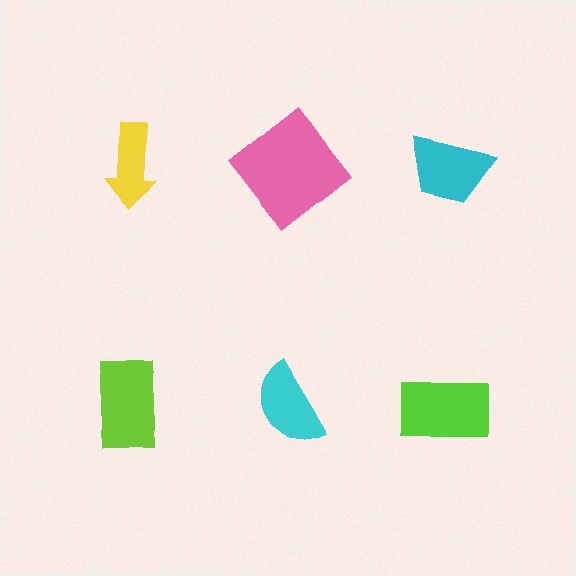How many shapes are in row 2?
3 shapes.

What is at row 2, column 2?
A cyan semicircle.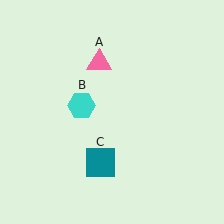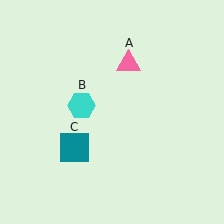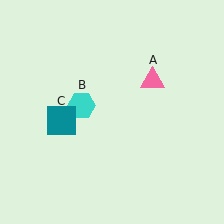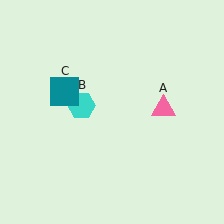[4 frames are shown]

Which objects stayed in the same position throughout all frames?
Cyan hexagon (object B) remained stationary.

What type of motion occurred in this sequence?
The pink triangle (object A), teal square (object C) rotated clockwise around the center of the scene.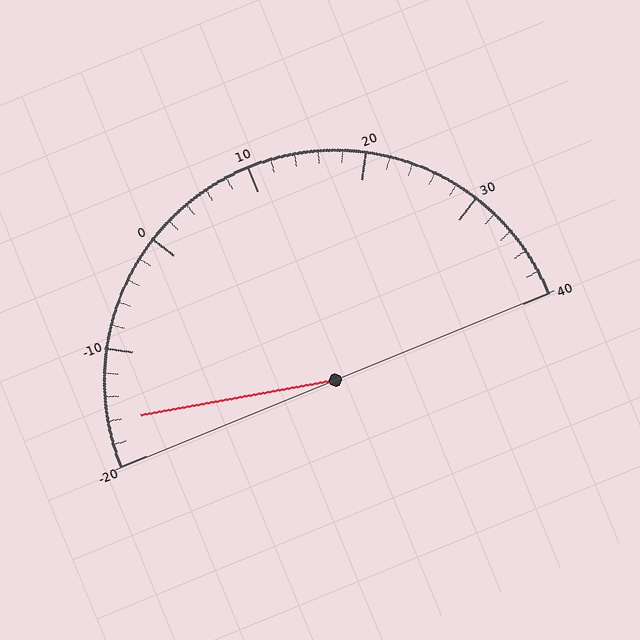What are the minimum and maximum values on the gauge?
The gauge ranges from -20 to 40.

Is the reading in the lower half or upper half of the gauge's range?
The reading is in the lower half of the range (-20 to 40).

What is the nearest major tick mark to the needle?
The nearest major tick mark is -20.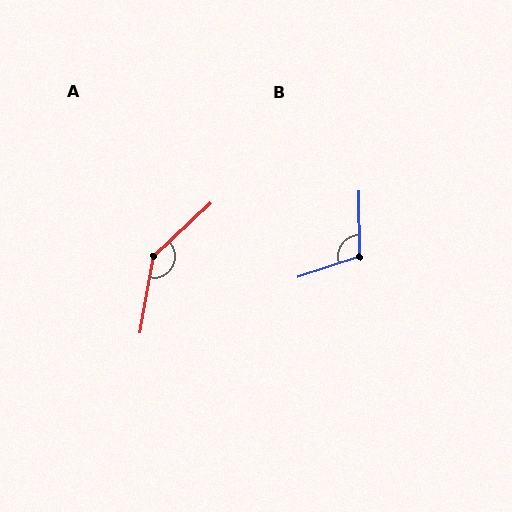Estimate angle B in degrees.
Approximately 108 degrees.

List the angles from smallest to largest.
B (108°), A (143°).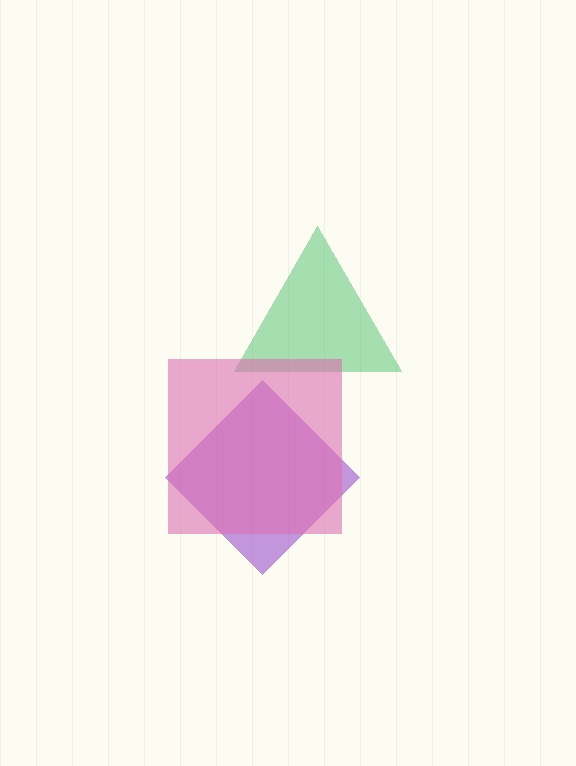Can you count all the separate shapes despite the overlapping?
Yes, there are 3 separate shapes.